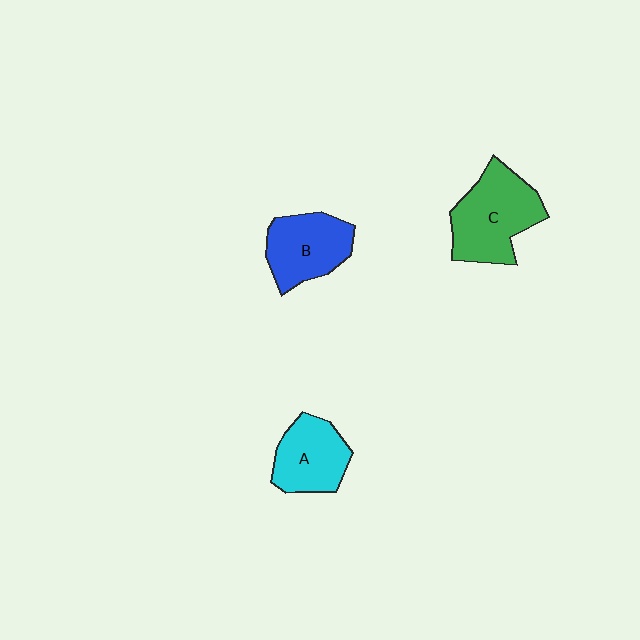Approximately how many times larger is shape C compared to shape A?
Approximately 1.4 times.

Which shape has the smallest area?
Shape A (cyan).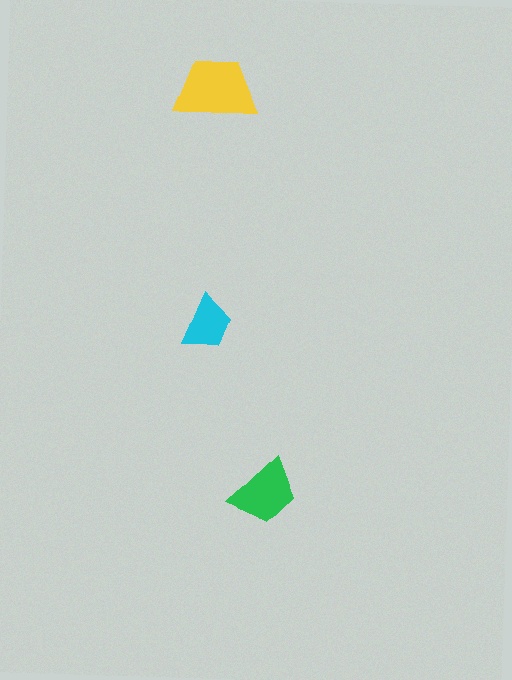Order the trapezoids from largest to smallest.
the yellow one, the green one, the cyan one.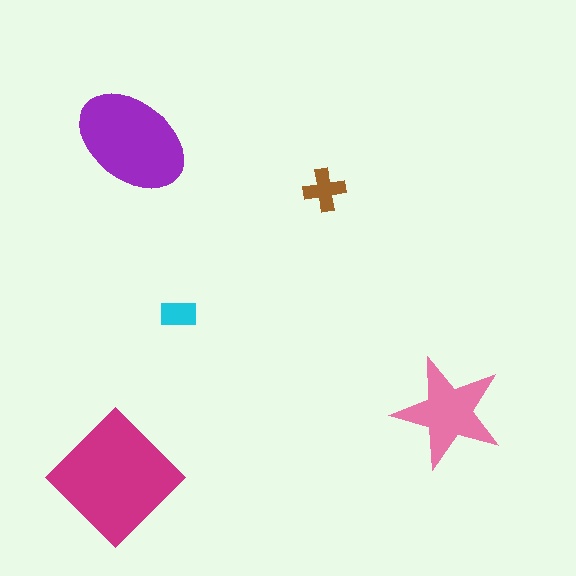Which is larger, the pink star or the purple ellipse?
The purple ellipse.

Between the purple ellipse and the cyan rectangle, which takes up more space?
The purple ellipse.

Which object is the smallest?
The cyan rectangle.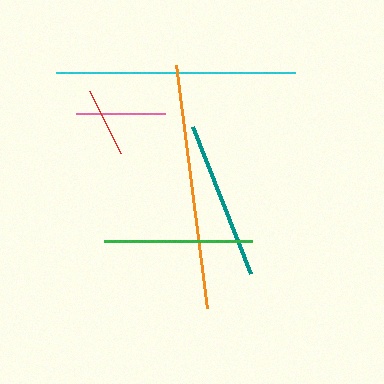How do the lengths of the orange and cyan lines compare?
The orange and cyan lines are approximately the same length.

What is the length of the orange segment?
The orange segment is approximately 245 pixels long.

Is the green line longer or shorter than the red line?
The green line is longer than the red line.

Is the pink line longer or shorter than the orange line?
The orange line is longer than the pink line.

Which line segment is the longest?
The orange line is the longest at approximately 245 pixels.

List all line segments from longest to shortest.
From longest to shortest: orange, cyan, teal, green, pink, red.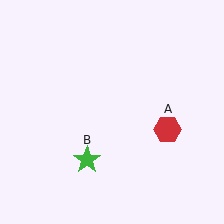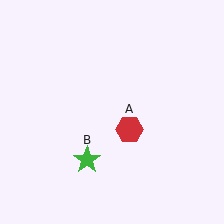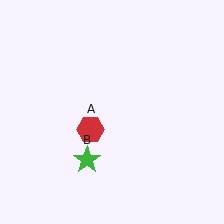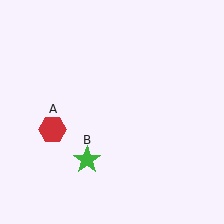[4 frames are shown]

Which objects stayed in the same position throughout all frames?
Green star (object B) remained stationary.